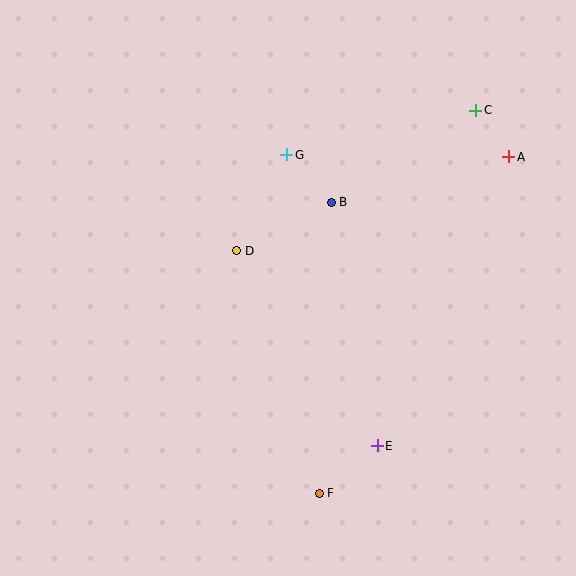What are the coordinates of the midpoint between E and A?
The midpoint between E and A is at (443, 301).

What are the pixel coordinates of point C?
Point C is at (476, 110).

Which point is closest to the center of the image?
Point D at (237, 251) is closest to the center.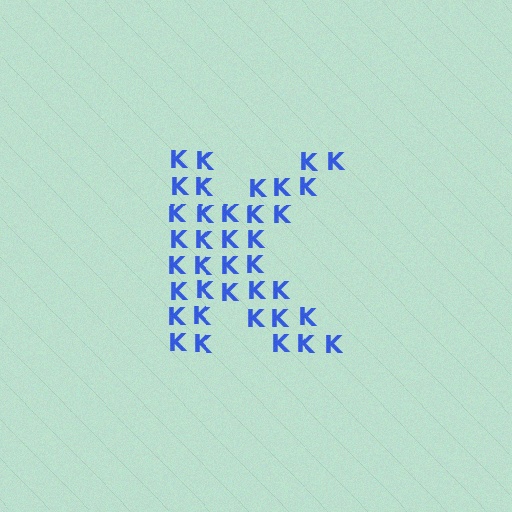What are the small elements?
The small elements are letter K's.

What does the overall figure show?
The overall figure shows the letter K.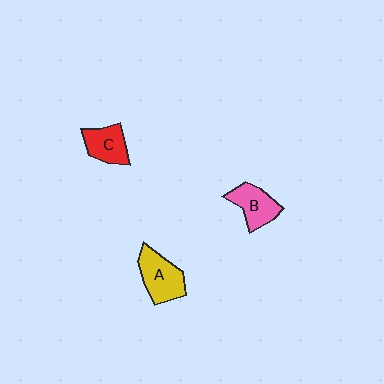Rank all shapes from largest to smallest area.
From largest to smallest: A (yellow), B (pink), C (red).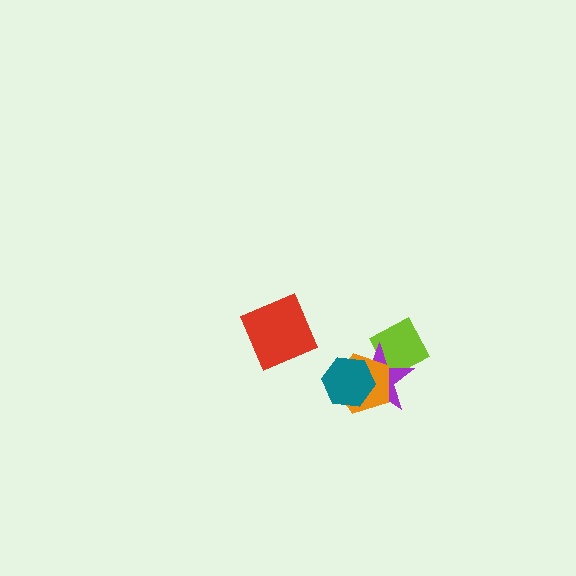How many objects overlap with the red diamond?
0 objects overlap with the red diamond.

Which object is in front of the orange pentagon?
The teal hexagon is in front of the orange pentagon.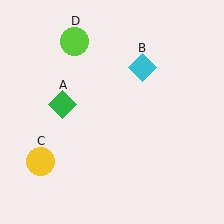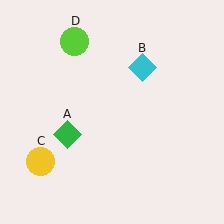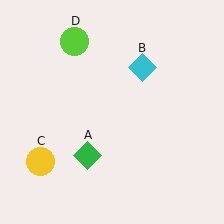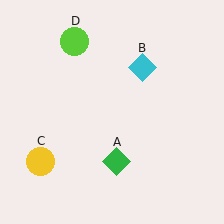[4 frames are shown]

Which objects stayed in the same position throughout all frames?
Cyan diamond (object B) and yellow circle (object C) and lime circle (object D) remained stationary.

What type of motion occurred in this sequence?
The green diamond (object A) rotated counterclockwise around the center of the scene.